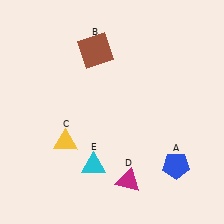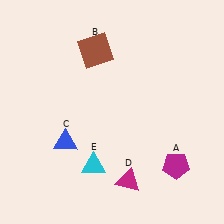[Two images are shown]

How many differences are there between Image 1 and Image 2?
There are 2 differences between the two images.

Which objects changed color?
A changed from blue to magenta. C changed from yellow to blue.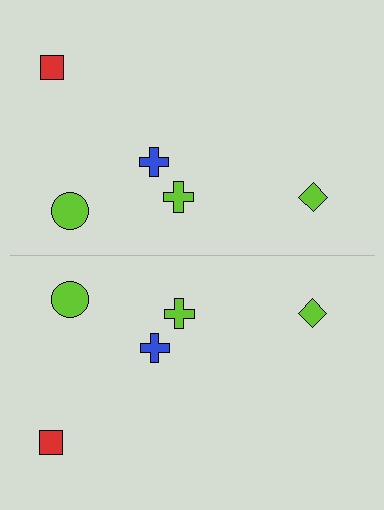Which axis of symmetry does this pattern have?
The pattern has a horizontal axis of symmetry running through the center of the image.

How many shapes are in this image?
There are 10 shapes in this image.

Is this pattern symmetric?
Yes, this pattern has bilateral (reflection) symmetry.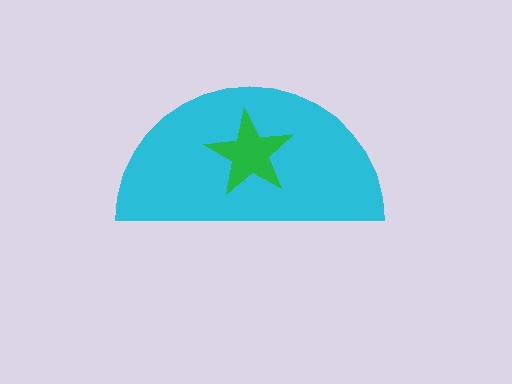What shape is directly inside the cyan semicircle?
The green star.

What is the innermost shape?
The green star.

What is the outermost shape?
The cyan semicircle.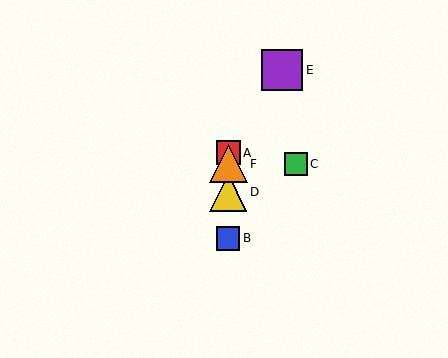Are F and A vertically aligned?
Yes, both are at x≈228.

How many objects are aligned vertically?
4 objects (A, B, D, F) are aligned vertically.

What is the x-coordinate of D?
Object D is at x≈228.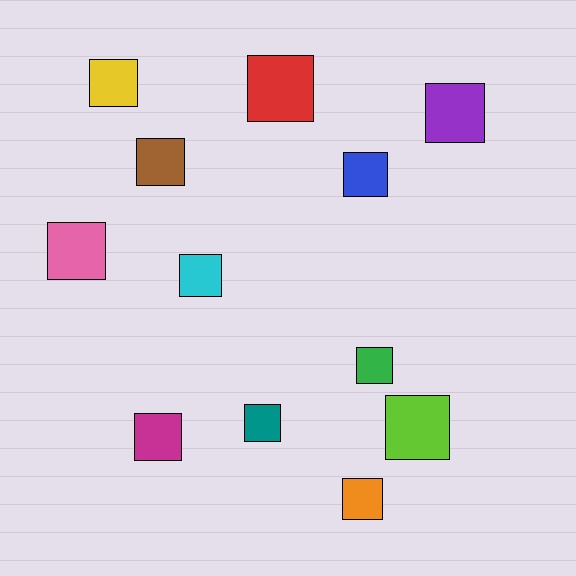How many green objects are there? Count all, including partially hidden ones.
There is 1 green object.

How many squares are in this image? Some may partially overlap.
There are 12 squares.